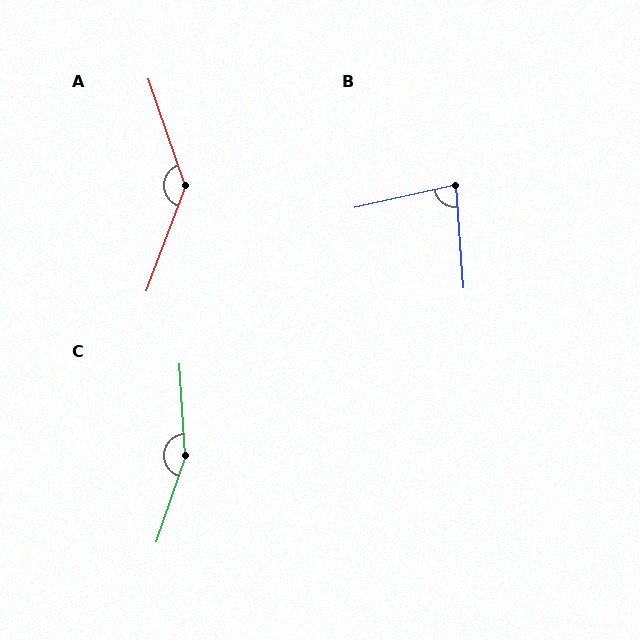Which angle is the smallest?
B, at approximately 81 degrees.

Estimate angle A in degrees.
Approximately 141 degrees.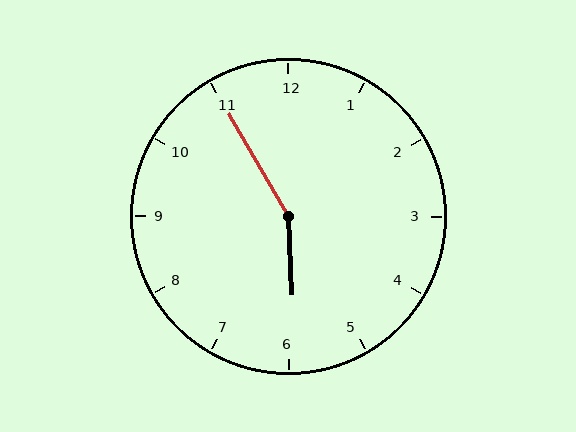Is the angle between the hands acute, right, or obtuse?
It is obtuse.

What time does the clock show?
5:55.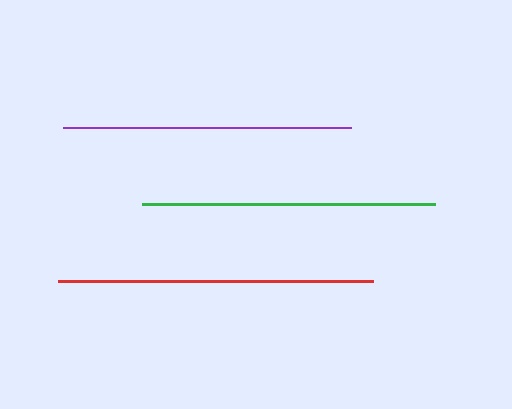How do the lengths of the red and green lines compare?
The red and green lines are approximately the same length.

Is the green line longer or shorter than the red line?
The red line is longer than the green line.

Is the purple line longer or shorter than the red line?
The red line is longer than the purple line.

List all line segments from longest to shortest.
From longest to shortest: red, green, purple.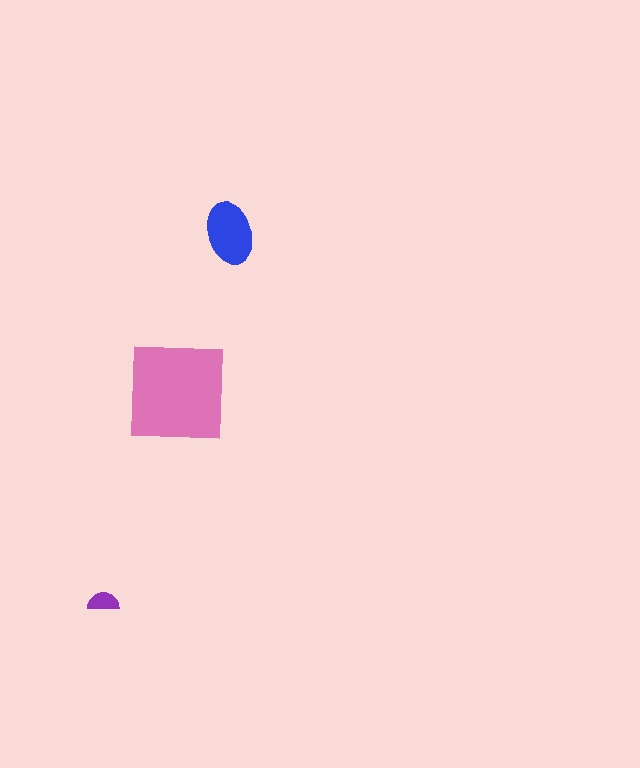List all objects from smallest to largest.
The purple semicircle, the blue ellipse, the pink square.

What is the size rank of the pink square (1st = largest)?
1st.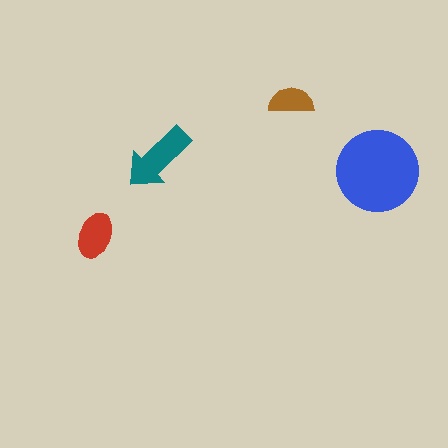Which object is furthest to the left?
The red ellipse is leftmost.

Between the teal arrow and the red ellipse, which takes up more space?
The teal arrow.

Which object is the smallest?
The brown semicircle.